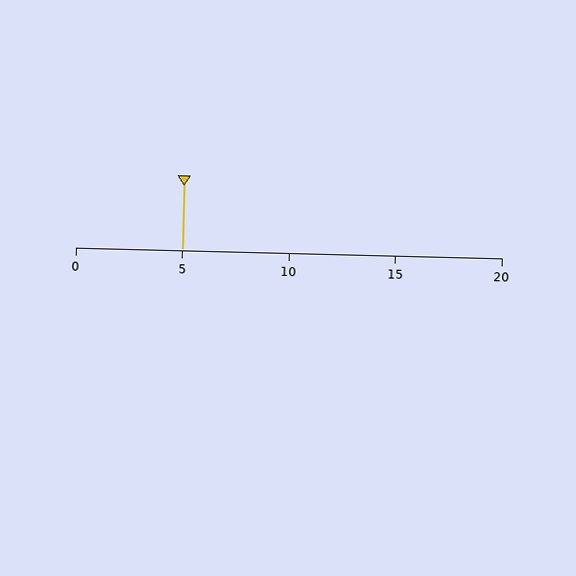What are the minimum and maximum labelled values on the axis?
The axis runs from 0 to 20.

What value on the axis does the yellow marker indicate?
The marker indicates approximately 5.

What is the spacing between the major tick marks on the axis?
The major ticks are spaced 5 apart.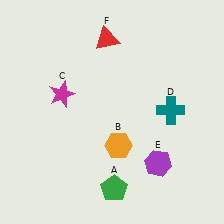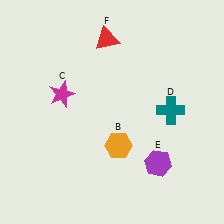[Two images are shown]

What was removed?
The green pentagon (A) was removed in Image 2.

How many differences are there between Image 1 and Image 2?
There is 1 difference between the two images.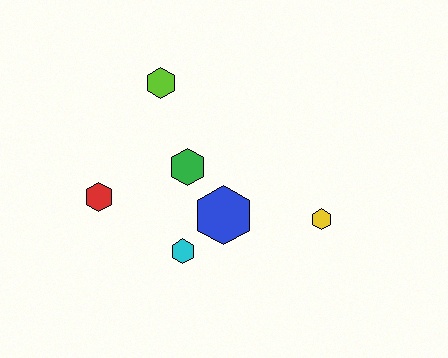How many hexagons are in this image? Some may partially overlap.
There are 6 hexagons.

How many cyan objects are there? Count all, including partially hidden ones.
There is 1 cyan object.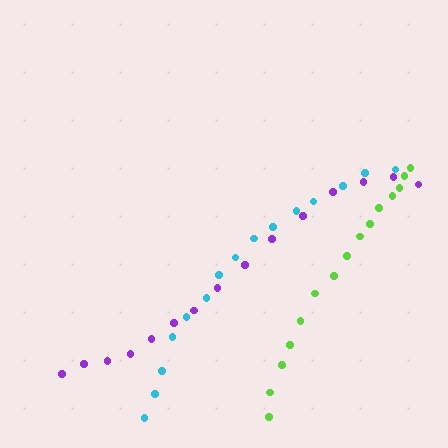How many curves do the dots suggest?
There are 3 distinct paths.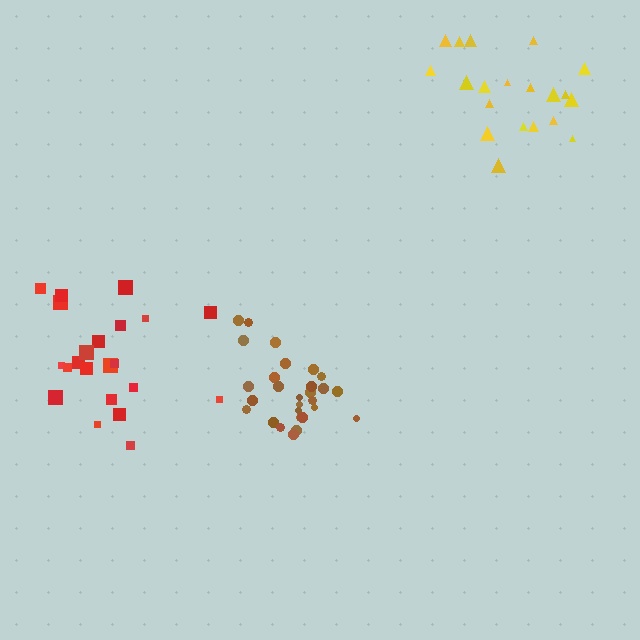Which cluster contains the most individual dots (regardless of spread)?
Brown (28).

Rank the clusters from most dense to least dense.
brown, red, yellow.